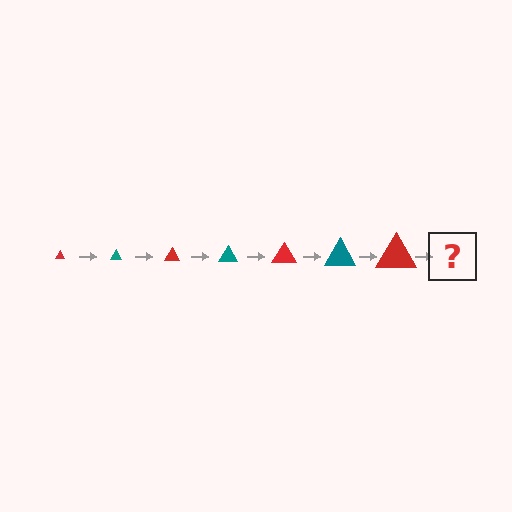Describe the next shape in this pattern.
It should be a teal triangle, larger than the previous one.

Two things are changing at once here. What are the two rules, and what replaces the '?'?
The two rules are that the triangle grows larger each step and the color cycles through red and teal. The '?' should be a teal triangle, larger than the previous one.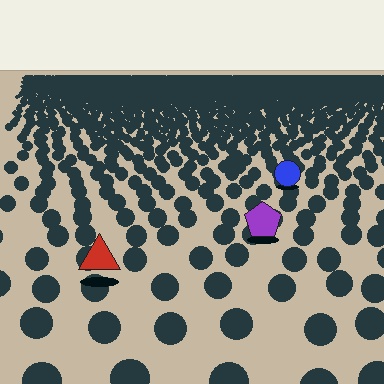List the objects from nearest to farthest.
From nearest to farthest: the red triangle, the purple pentagon, the blue circle.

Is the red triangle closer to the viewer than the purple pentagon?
Yes. The red triangle is closer — you can tell from the texture gradient: the ground texture is coarser near it.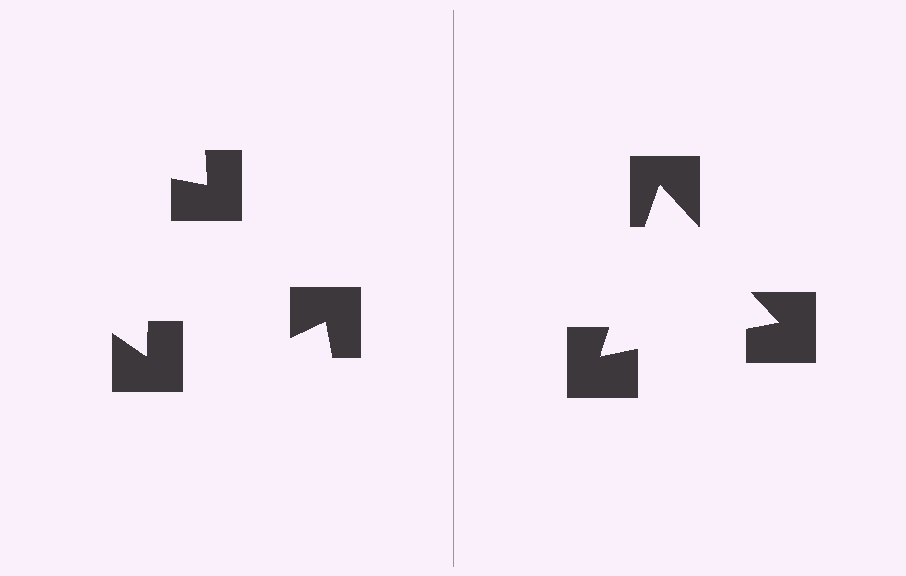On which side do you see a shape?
An illusory triangle appears on the right side. On the left side the wedge cuts are rotated, so no coherent shape forms.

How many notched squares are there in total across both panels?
6 — 3 on each side.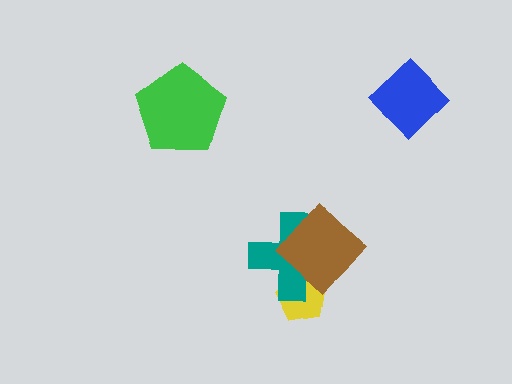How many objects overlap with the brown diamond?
2 objects overlap with the brown diamond.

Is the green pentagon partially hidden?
No, no other shape covers it.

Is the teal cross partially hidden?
Yes, it is partially covered by another shape.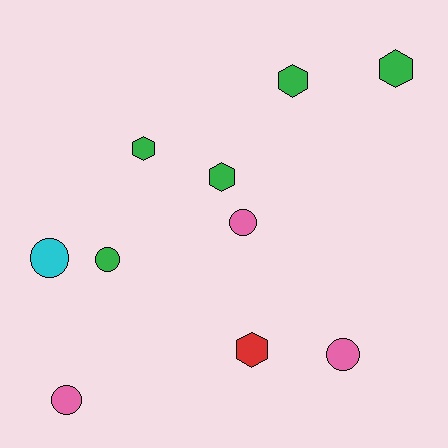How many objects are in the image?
There are 10 objects.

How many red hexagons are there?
There is 1 red hexagon.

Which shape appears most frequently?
Hexagon, with 5 objects.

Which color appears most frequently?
Green, with 5 objects.